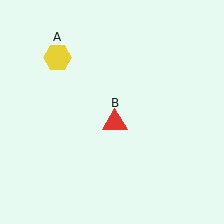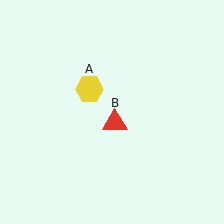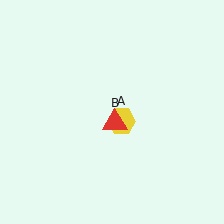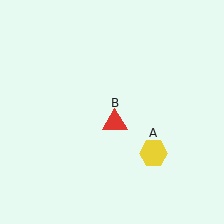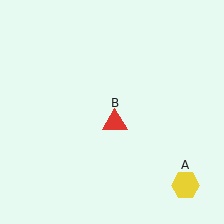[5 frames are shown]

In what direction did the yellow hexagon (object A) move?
The yellow hexagon (object A) moved down and to the right.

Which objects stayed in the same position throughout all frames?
Red triangle (object B) remained stationary.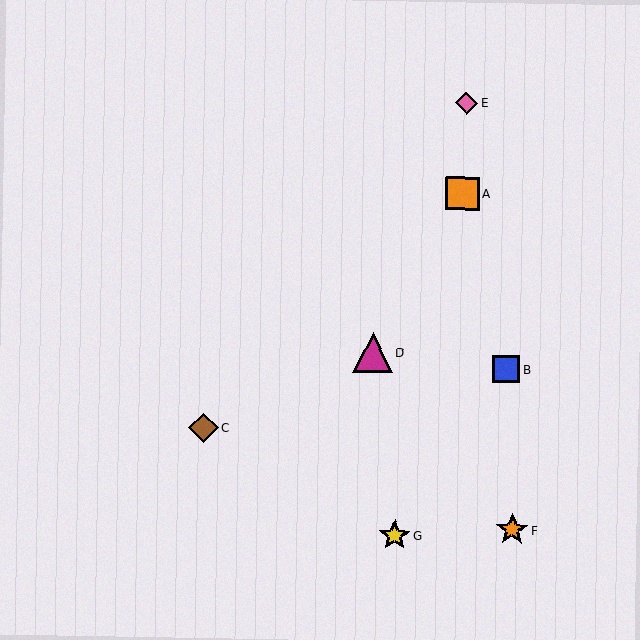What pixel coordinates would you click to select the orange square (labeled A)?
Click at (463, 194) to select the orange square A.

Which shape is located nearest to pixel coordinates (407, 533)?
The yellow star (labeled G) at (395, 535) is nearest to that location.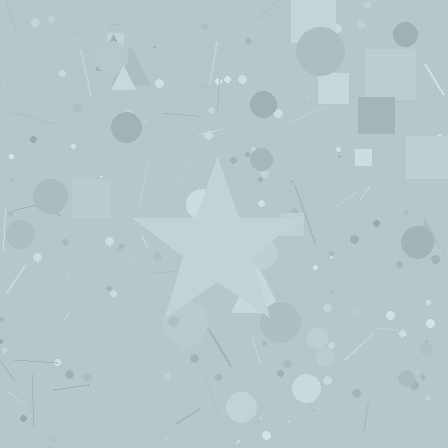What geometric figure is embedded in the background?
A star is embedded in the background.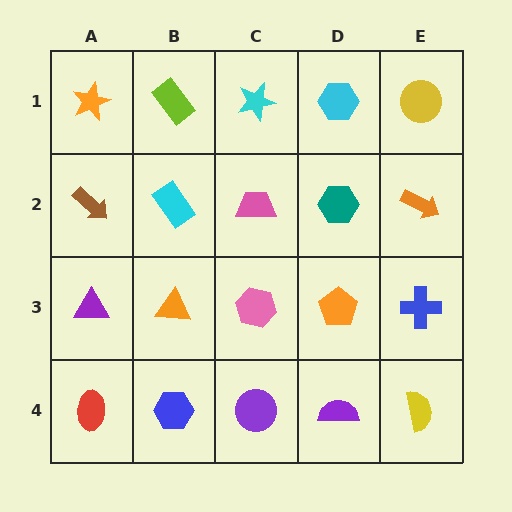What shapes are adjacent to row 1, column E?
An orange arrow (row 2, column E), a cyan hexagon (row 1, column D).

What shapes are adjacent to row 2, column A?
An orange star (row 1, column A), a purple triangle (row 3, column A), a cyan rectangle (row 2, column B).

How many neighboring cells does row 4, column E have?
2.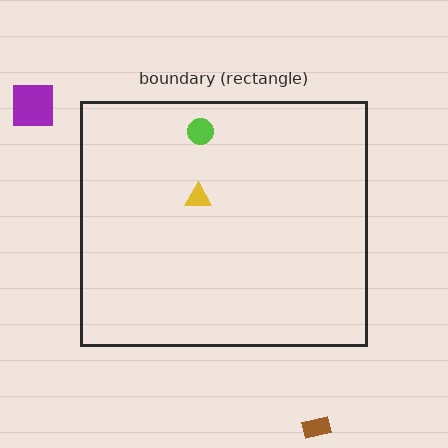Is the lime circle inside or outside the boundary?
Inside.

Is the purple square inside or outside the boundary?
Outside.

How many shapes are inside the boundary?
2 inside, 2 outside.